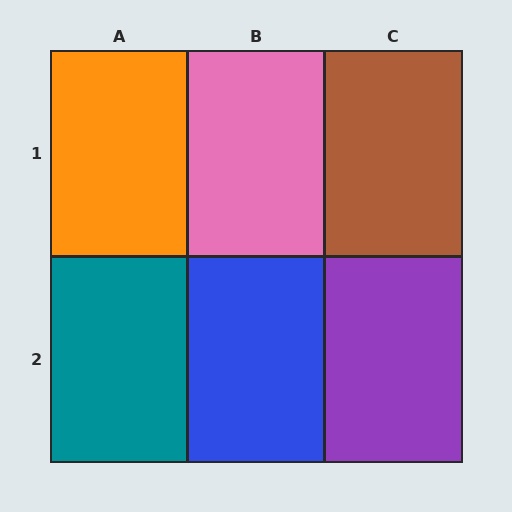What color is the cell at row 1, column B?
Pink.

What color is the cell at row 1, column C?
Brown.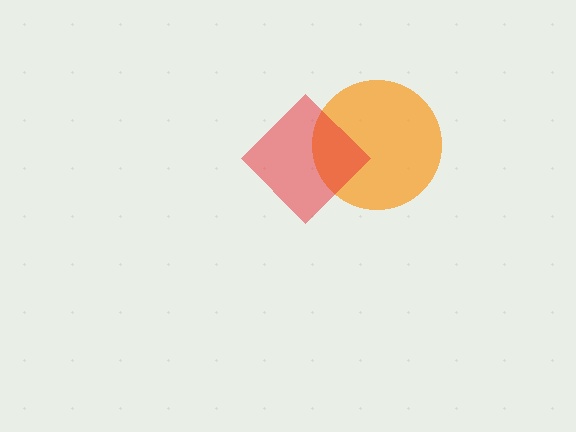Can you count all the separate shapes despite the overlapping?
Yes, there are 2 separate shapes.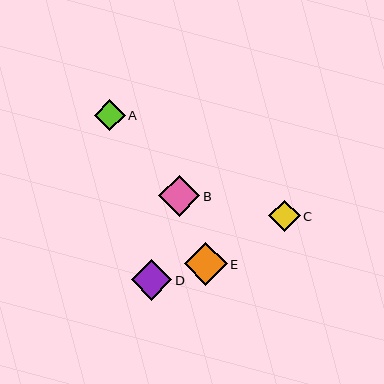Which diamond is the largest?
Diamond E is the largest with a size of approximately 43 pixels.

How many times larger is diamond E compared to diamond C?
Diamond E is approximately 1.4 times the size of diamond C.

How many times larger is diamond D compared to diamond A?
Diamond D is approximately 1.3 times the size of diamond A.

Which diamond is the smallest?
Diamond A is the smallest with a size of approximately 31 pixels.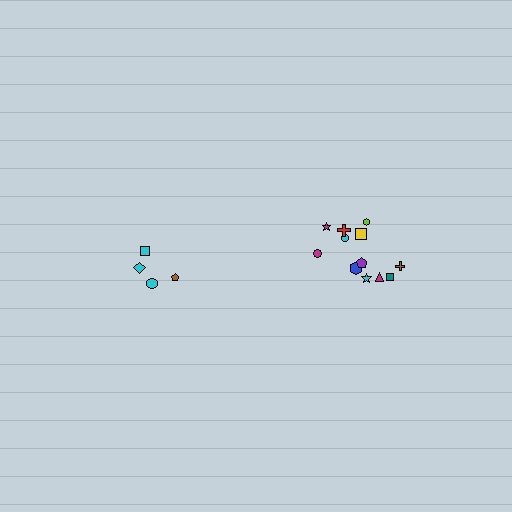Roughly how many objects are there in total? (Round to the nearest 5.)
Roughly 15 objects in total.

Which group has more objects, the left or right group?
The right group.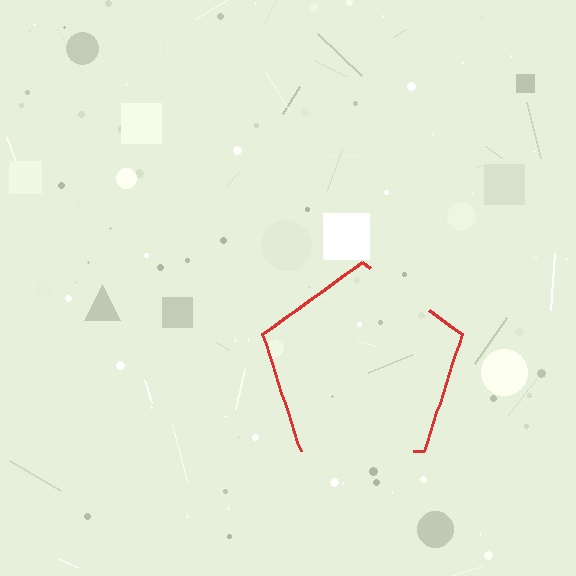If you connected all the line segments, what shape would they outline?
They would outline a pentagon.